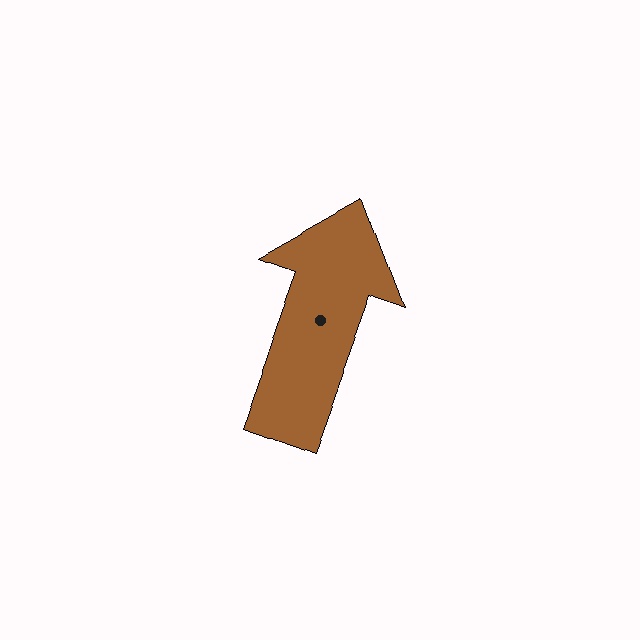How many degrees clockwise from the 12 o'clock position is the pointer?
Approximately 20 degrees.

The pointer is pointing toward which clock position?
Roughly 1 o'clock.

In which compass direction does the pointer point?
North.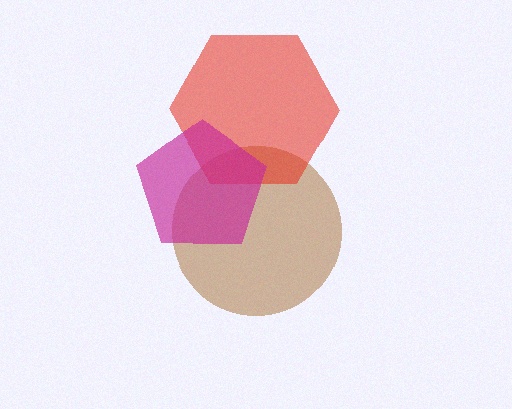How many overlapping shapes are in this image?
There are 3 overlapping shapes in the image.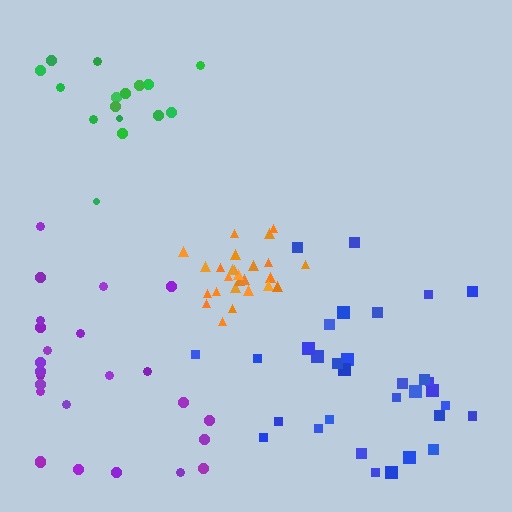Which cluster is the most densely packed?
Orange.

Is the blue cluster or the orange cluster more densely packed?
Orange.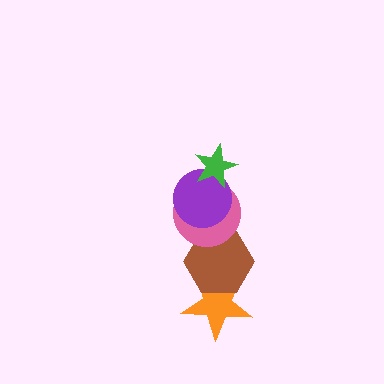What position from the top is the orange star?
The orange star is 5th from the top.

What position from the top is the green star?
The green star is 1st from the top.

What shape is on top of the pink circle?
The purple circle is on top of the pink circle.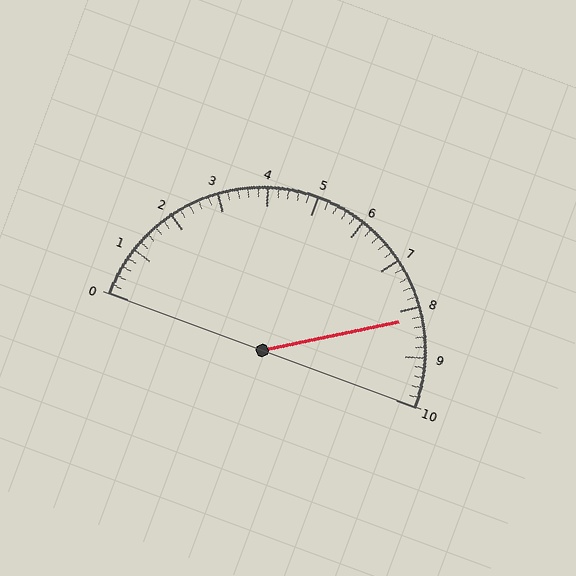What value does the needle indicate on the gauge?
The needle indicates approximately 8.2.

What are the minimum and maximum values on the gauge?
The gauge ranges from 0 to 10.